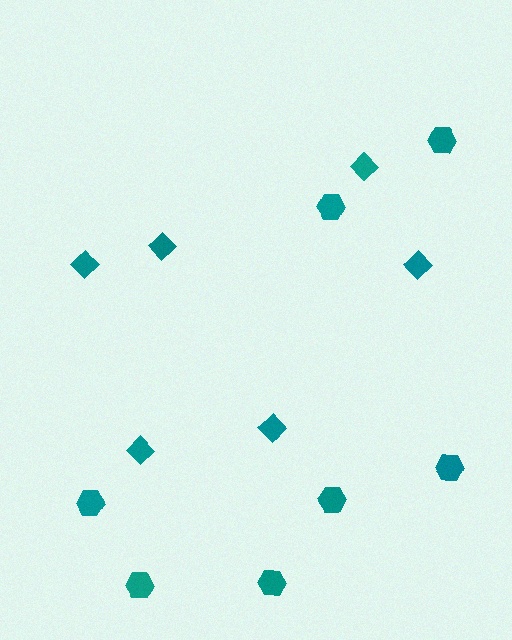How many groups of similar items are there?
There are 2 groups: one group of diamonds (6) and one group of hexagons (7).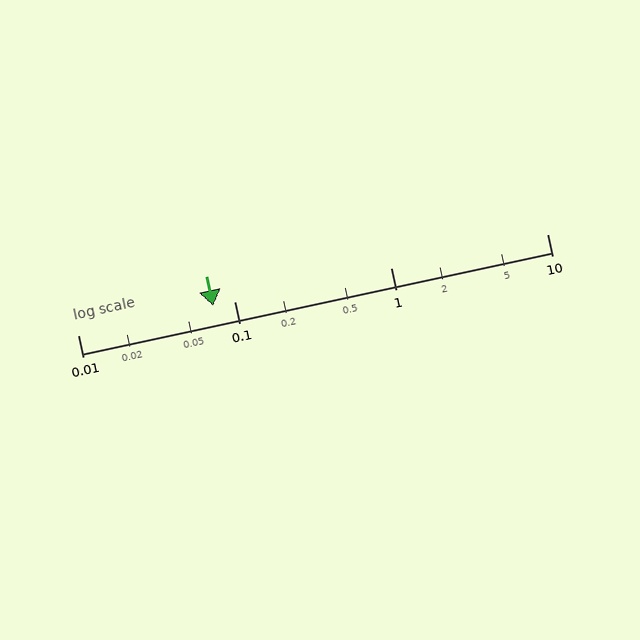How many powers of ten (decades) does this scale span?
The scale spans 3 decades, from 0.01 to 10.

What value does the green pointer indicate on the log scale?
The pointer indicates approximately 0.073.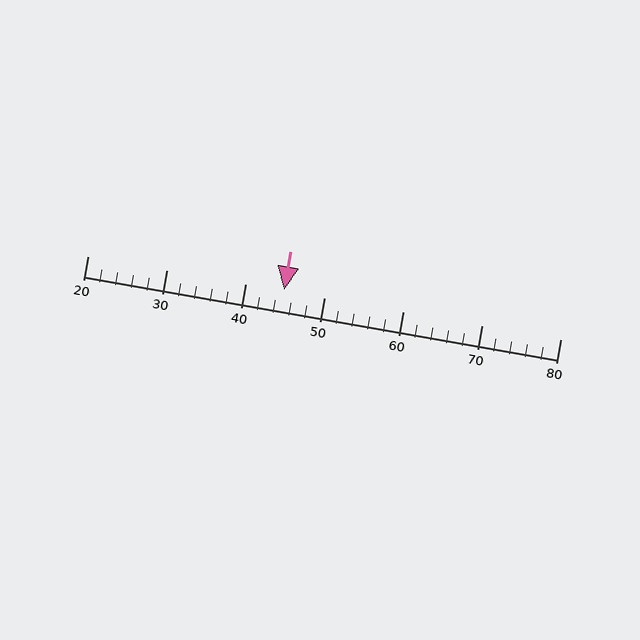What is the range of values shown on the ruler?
The ruler shows values from 20 to 80.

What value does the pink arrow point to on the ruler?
The pink arrow points to approximately 45.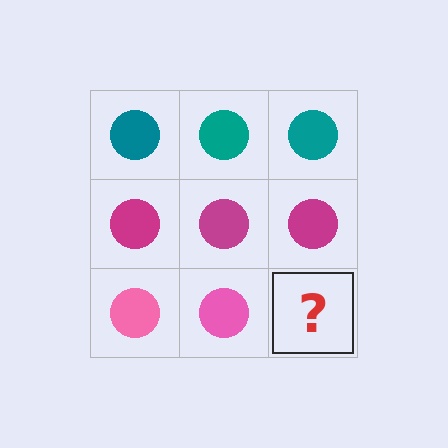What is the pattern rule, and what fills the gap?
The rule is that each row has a consistent color. The gap should be filled with a pink circle.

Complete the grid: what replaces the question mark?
The question mark should be replaced with a pink circle.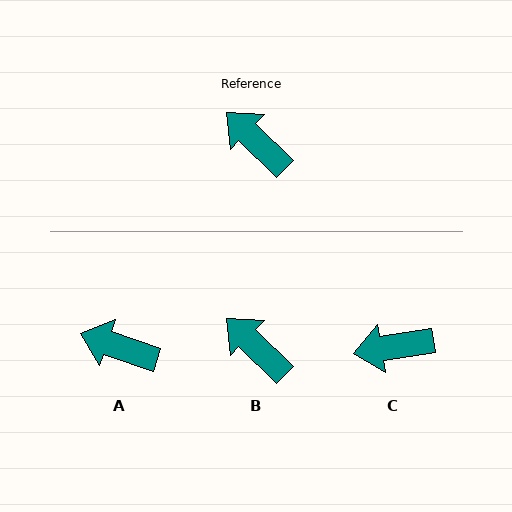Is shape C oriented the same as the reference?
No, it is off by about 54 degrees.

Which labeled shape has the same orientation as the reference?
B.